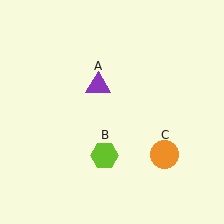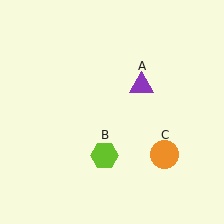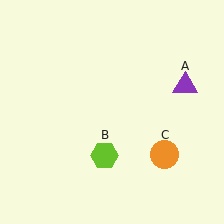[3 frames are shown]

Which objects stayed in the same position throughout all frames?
Lime hexagon (object B) and orange circle (object C) remained stationary.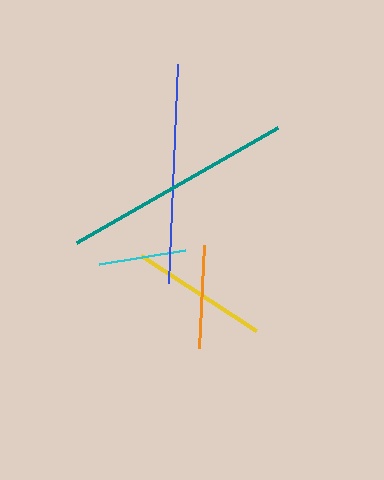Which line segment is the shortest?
The cyan line is the shortest at approximately 87 pixels.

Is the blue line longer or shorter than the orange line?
The blue line is longer than the orange line.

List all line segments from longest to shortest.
From longest to shortest: teal, blue, yellow, orange, cyan.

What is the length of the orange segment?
The orange segment is approximately 103 pixels long.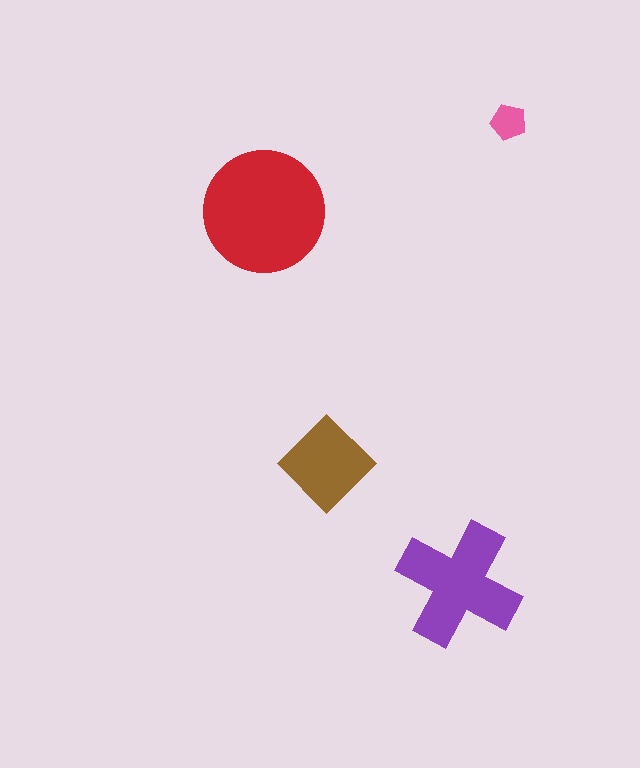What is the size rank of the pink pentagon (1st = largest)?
4th.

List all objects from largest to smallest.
The red circle, the purple cross, the brown diamond, the pink pentagon.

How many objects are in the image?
There are 4 objects in the image.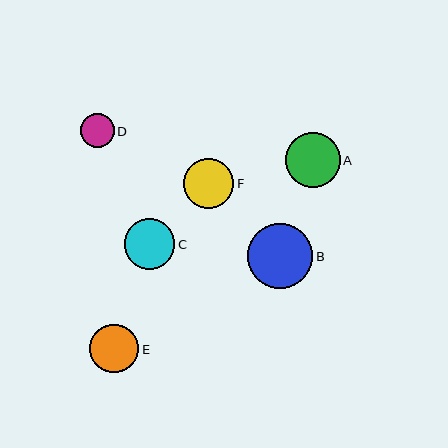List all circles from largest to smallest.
From largest to smallest: B, A, C, F, E, D.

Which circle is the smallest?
Circle D is the smallest with a size of approximately 33 pixels.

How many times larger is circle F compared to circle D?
Circle F is approximately 1.5 times the size of circle D.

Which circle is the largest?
Circle B is the largest with a size of approximately 65 pixels.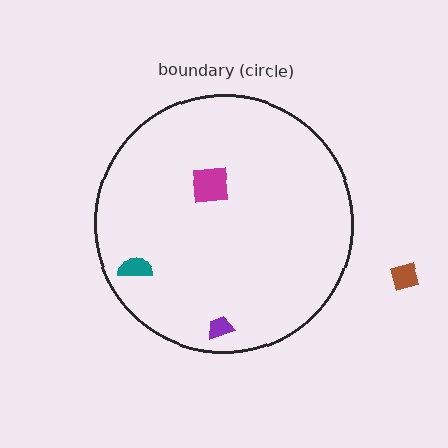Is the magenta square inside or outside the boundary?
Inside.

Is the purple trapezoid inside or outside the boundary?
Inside.